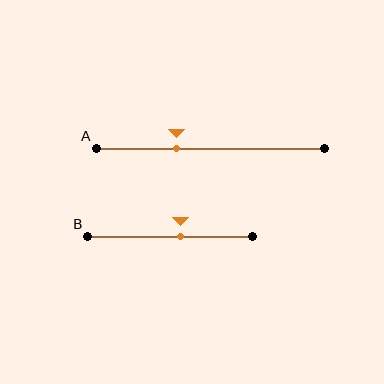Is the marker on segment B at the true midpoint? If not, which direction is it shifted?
No, the marker on segment B is shifted to the right by about 6% of the segment length.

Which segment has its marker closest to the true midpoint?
Segment B has its marker closest to the true midpoint.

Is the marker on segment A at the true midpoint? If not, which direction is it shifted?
No, the marker on segment A is shifted to the left by about 15% of the segment length.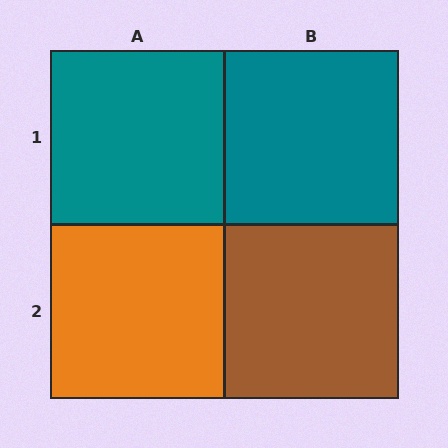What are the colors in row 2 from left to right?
Orange, brown.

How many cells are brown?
1 cell is brown.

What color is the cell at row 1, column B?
Teal.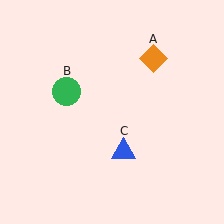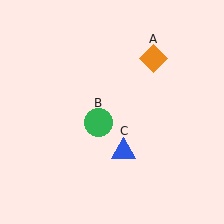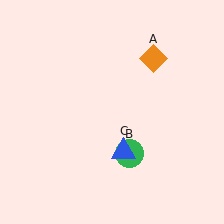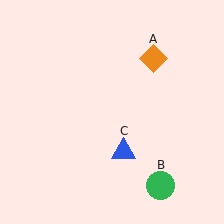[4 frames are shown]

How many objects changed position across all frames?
1 object changed position: green circle (object B).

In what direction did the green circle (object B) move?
The green circle (object B) moved down and to the right.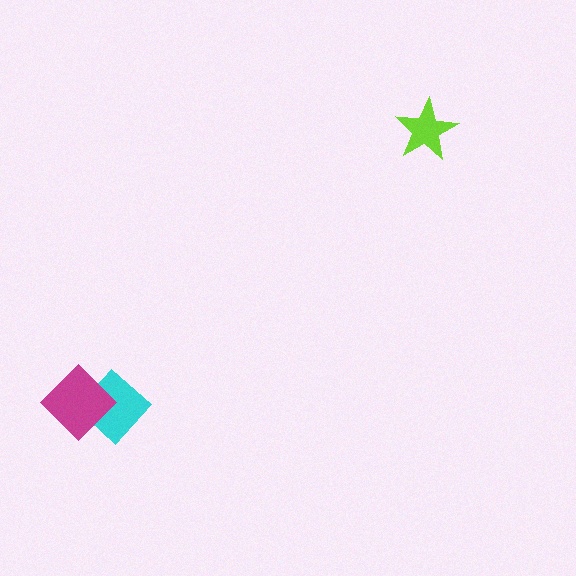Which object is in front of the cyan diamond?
The magenta diamond is in front of the cyan diamond.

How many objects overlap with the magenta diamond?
1 object overlaps with the magenta diamond.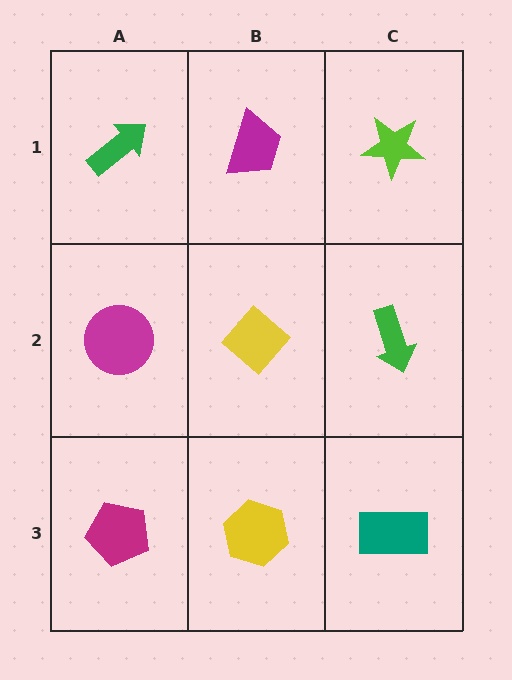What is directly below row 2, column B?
A yellow hexagon.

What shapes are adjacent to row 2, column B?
A magenta trapezoid (row 1, column B), a yellow hexagon (row 3, column B), a magenta circle (row 2, column A), a green arrow (row 2, column C).